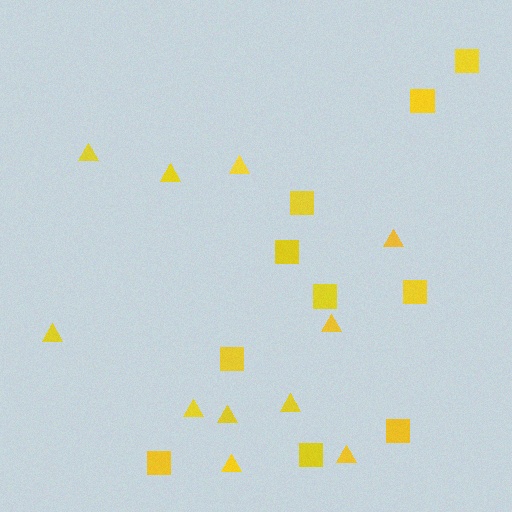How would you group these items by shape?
There are 2 groups: one group of squares (10) and one group of triangles (11).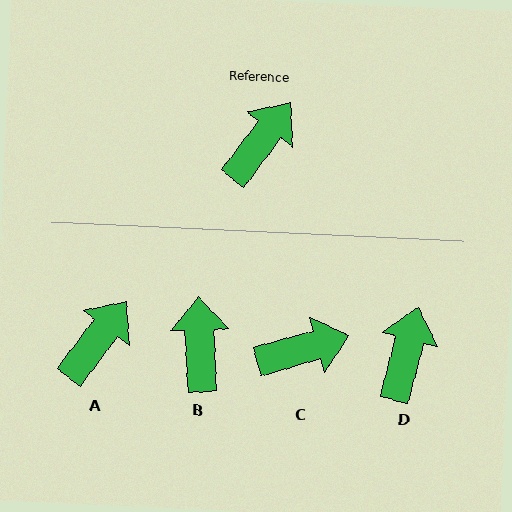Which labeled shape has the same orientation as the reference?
A.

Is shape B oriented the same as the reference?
No, it is off by about 40 degrees.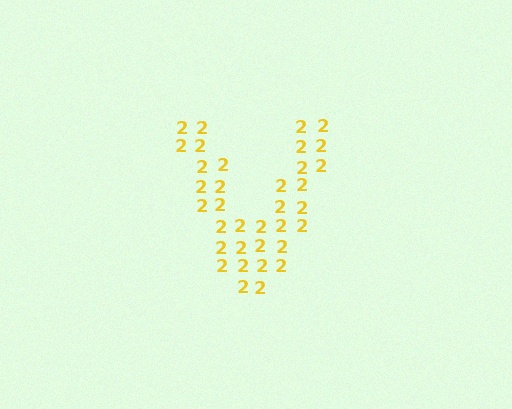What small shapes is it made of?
It is made of small digit 2's.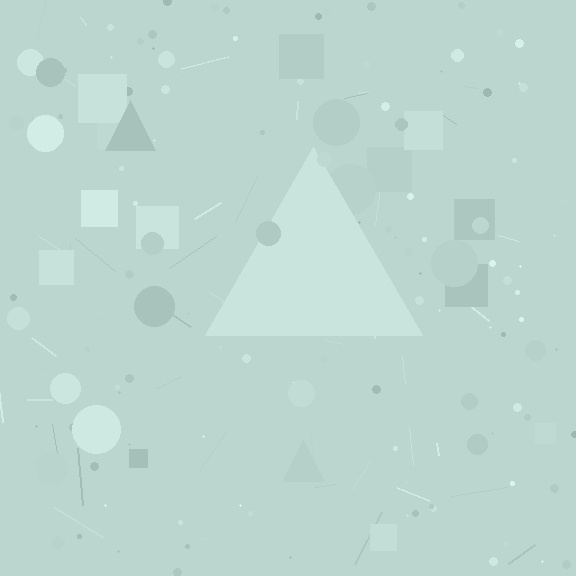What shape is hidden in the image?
A triangle is hidden in the image.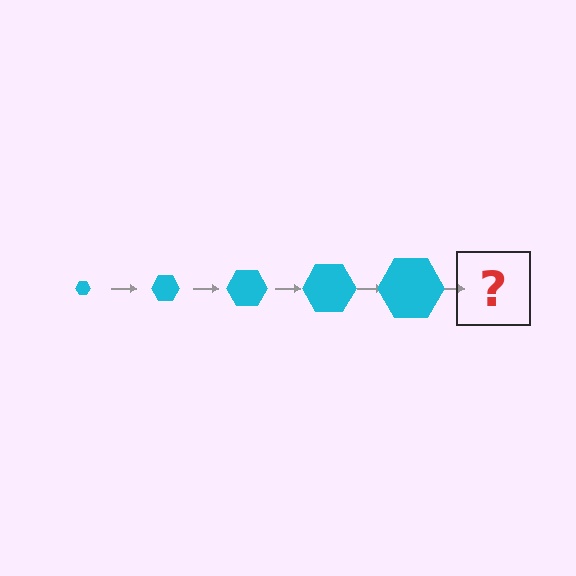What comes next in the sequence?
The next element should be a cyan hexagon, larger than the previous one.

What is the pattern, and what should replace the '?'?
The pattern is that the hexagon gets progressively larger each step. The '?' should be a cyan hexagon, larger than the previous one.